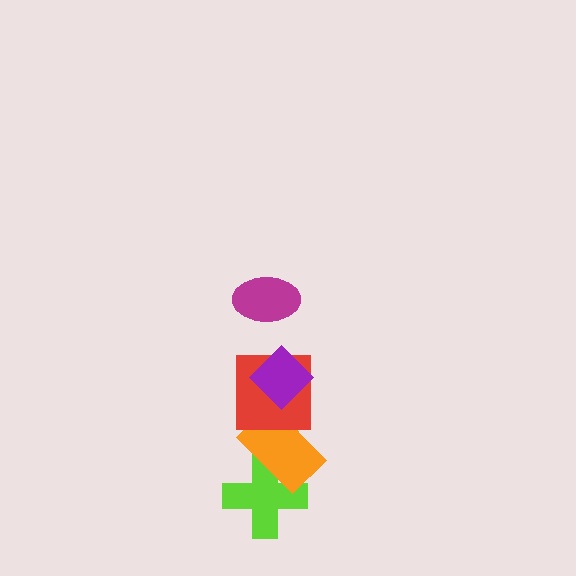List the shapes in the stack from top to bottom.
From top to bottom: the magenta ellipse, the purple diamond, the red square, the orange rectangle, the lime cross.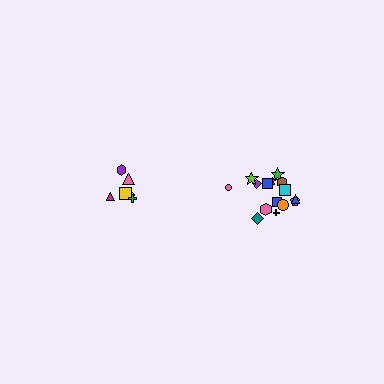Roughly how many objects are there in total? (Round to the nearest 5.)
Roughly 20 objects in total.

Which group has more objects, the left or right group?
The right group.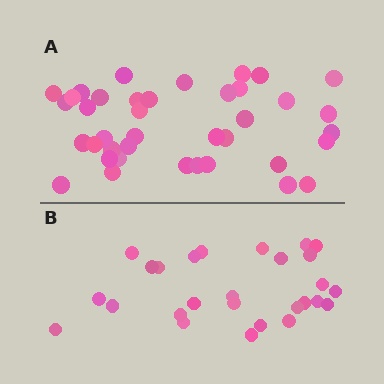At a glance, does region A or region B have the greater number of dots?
Region A (the top region) has more dots.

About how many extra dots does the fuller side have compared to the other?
Region A has roughly 12 or so more dots than region B.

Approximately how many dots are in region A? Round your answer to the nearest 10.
About 40 dots. (The exact count is 39, which rounds to 40.)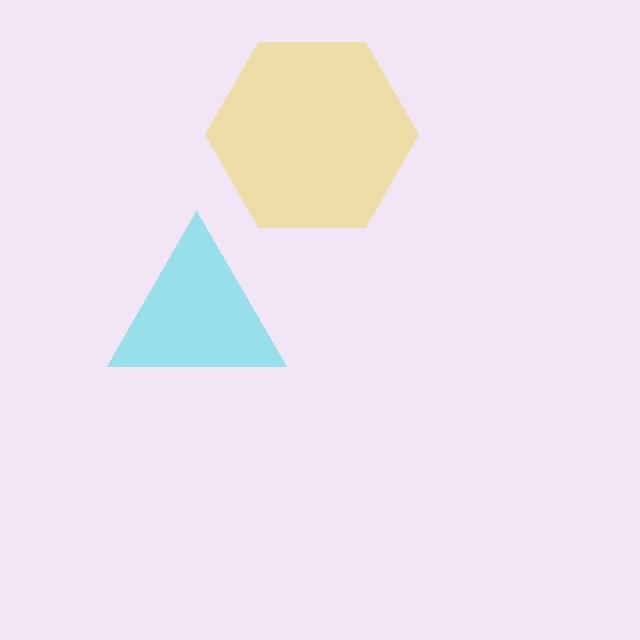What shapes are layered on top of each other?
The layered shapes are: a cyan triangle, a yellow hexagon.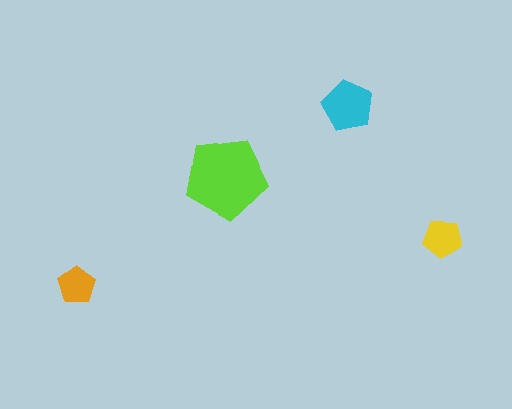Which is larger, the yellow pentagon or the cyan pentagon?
The cyan one.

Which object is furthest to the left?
The orange pentagon is leftmost.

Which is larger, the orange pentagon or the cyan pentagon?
The cyan one.